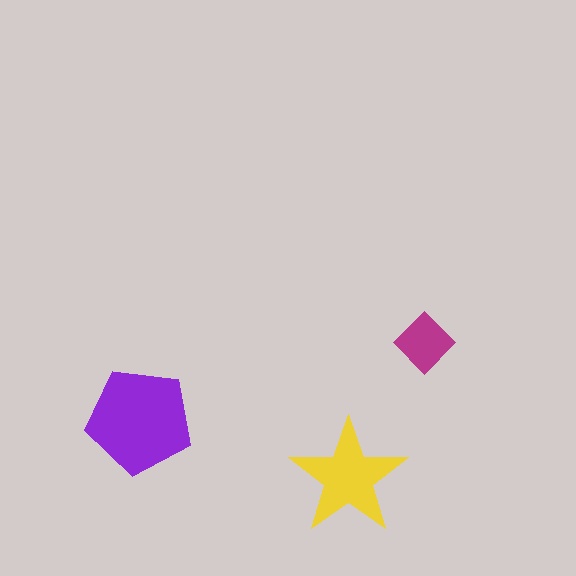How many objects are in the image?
There are 3 objects in the image.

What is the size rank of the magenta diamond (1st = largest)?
3rd.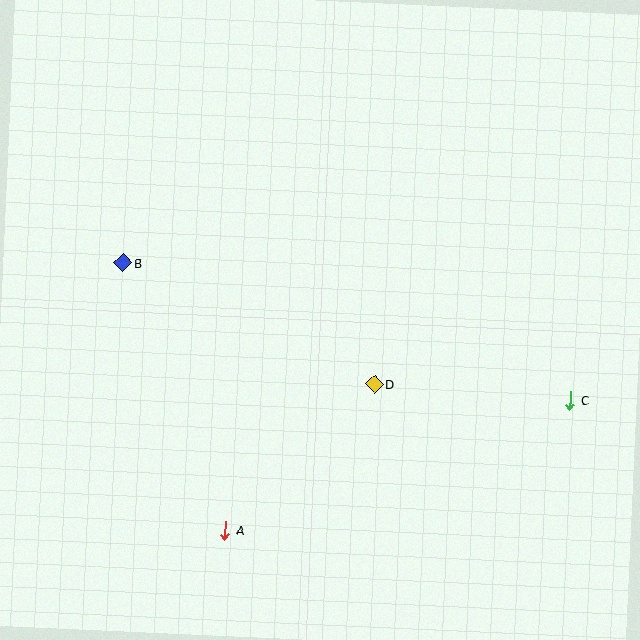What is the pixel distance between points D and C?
The distance between D and C is 196 pixels.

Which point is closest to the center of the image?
Point D at (375, 384) is closest to the center.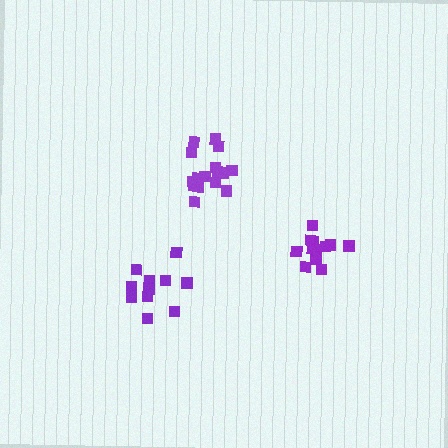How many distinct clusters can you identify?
There are 3 distinct clusters.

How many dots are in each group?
Group 1: 16 dots, Group 2: 12 dots, Group 3: 13 dots (41 total).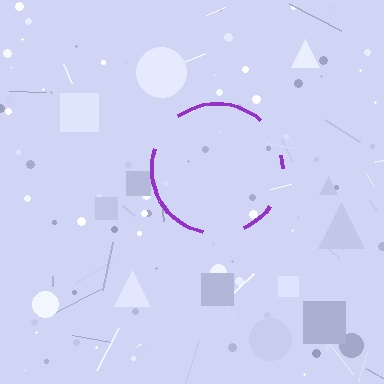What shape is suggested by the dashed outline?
The dashed outline suggests a circle.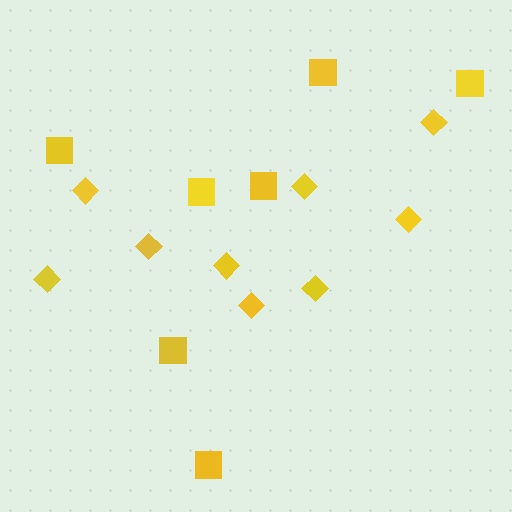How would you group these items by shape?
There are 2 groups: one group of squares (7) and one group of diamonds (9).